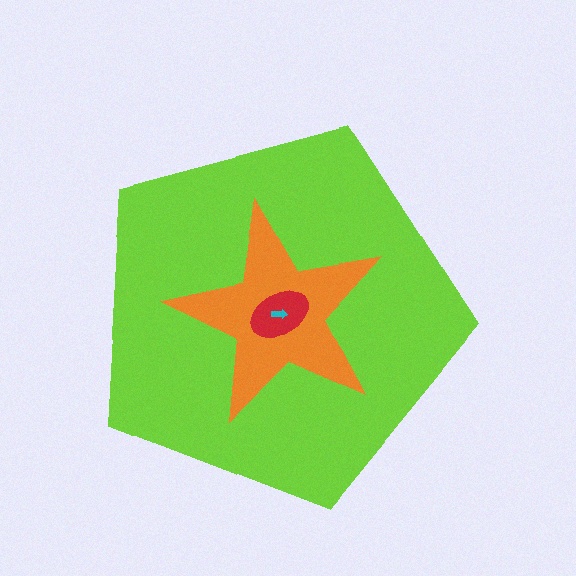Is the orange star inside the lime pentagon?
Yes.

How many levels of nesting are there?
4.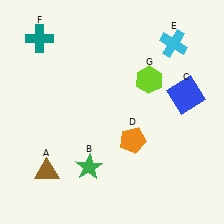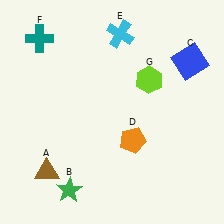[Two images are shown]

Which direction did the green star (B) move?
The green star (B) moved down.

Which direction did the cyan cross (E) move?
The cyan cross (E) moved left.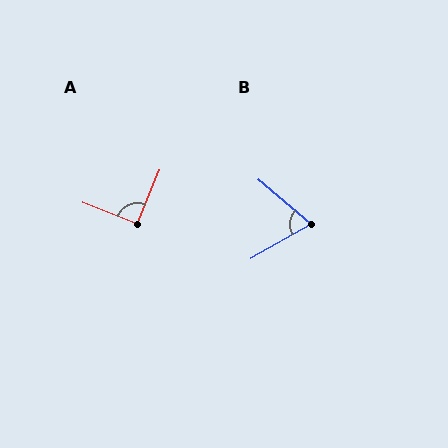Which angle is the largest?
A, at approximately 90 degrees.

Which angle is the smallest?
B, at approximately 70 degrees.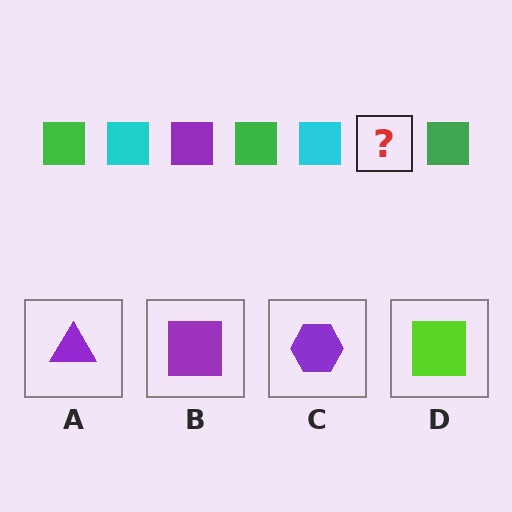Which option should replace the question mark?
Option B.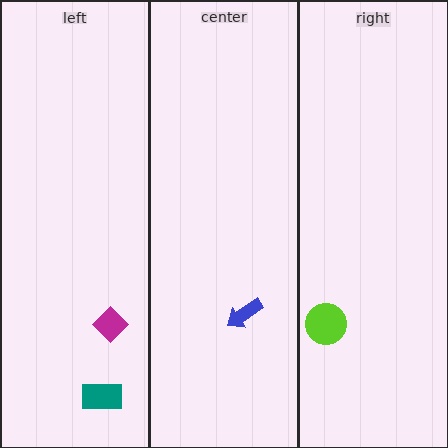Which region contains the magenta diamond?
The left region.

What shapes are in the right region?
The lime circle.